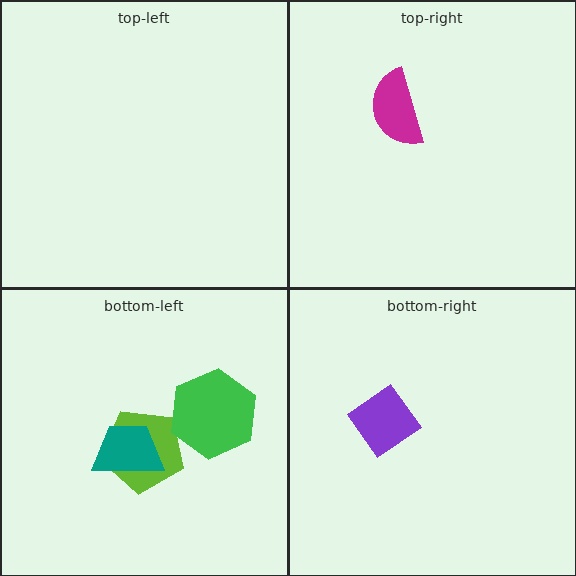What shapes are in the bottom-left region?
The lime pentagon, the teal trapezoid, the green hexagon.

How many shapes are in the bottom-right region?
1.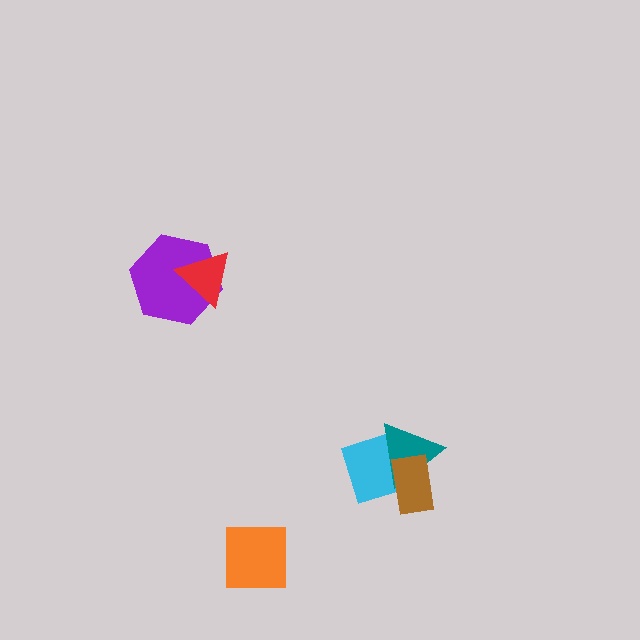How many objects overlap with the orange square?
0 objects overlap with the orange square.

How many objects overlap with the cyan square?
2 objects overlap with the cyan square.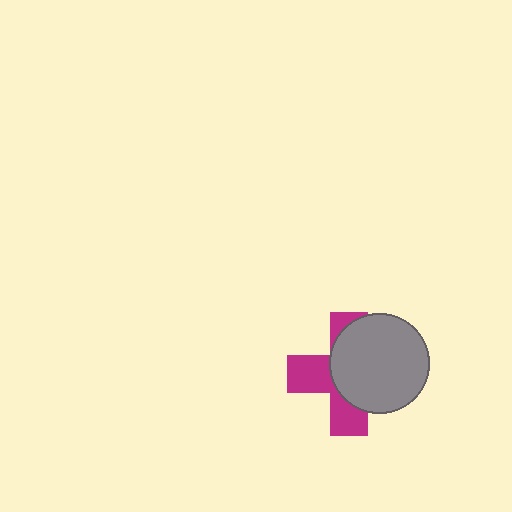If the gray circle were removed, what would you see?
You would see the complete magenta cross.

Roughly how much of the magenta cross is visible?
A small part of it is visible (roughly 44%).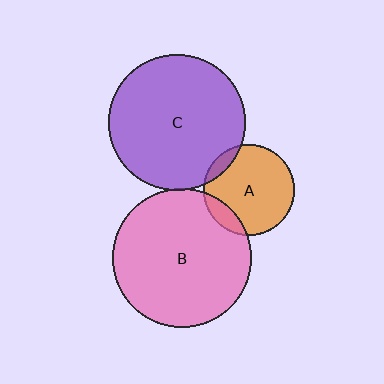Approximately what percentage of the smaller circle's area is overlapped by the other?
Approximately 15%.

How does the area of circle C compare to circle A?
Approximately 2.3 times.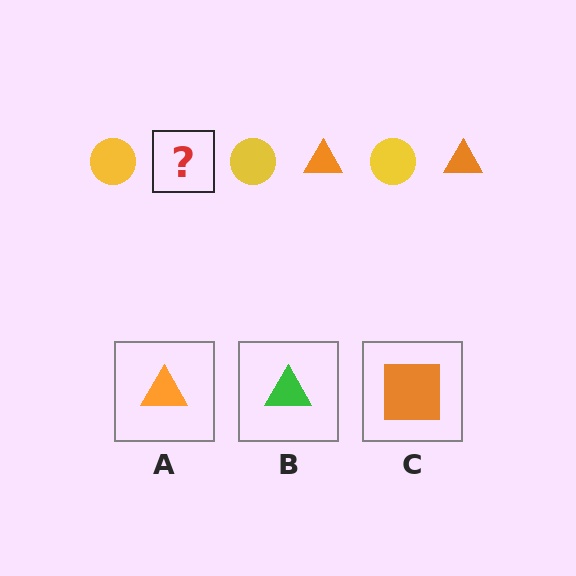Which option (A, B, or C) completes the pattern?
A.